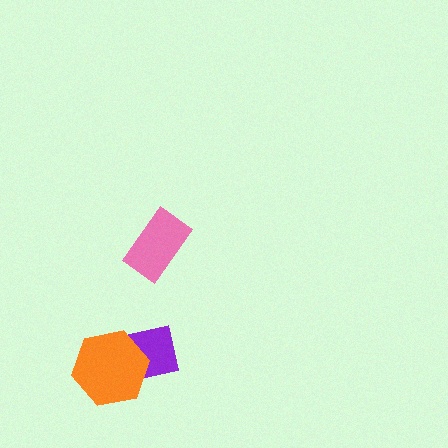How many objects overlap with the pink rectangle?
0 objects overlap with the pink rectangle.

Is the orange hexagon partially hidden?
No, no other shape covers it.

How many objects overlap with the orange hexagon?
1 object overlaps with the orange hexagon.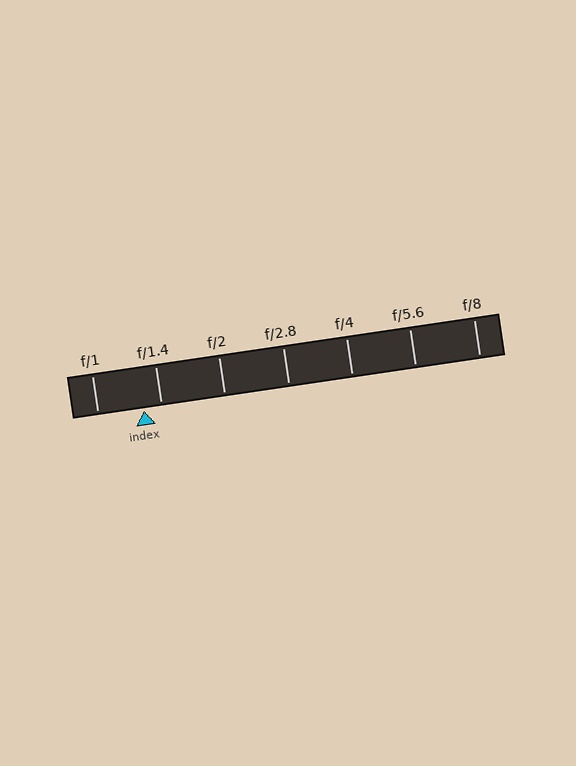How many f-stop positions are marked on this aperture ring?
There are 7 f-stop positions marked.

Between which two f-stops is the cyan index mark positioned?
The index mark is between f/1 and f/1.4.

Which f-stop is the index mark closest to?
The index mark is closest to f/1.4.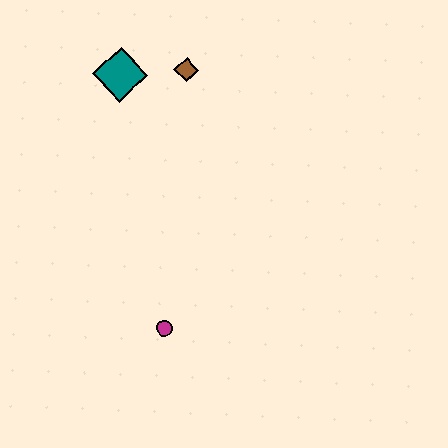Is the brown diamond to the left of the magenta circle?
No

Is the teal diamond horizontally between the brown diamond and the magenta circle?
No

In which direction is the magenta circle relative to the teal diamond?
The magenta circle is below the teal diamond.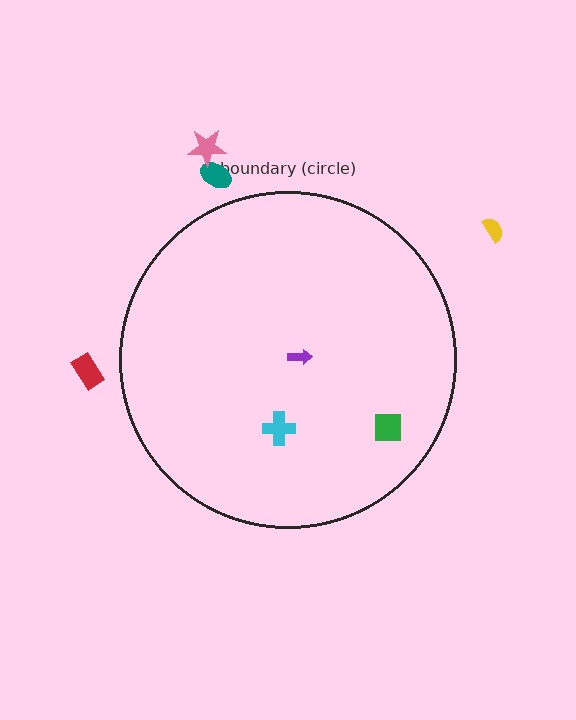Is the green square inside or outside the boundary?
Inside.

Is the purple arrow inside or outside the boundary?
Inside.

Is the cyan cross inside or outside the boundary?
Inside.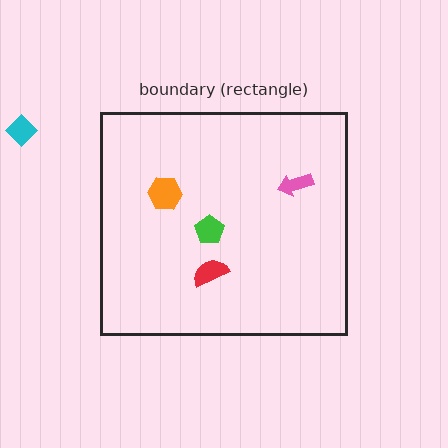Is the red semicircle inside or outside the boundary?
Inside.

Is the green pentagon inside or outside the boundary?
Inside.